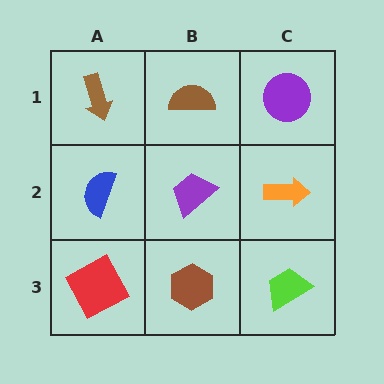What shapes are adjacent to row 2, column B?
A brown semicircle (row 1, column B), a brown hexagon (row 3, column B), a blue semicircle (row 2, column A), an orange arrow (row 2, column C).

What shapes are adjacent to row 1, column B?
A purple trapezoid (row 2, column B), a brown arrow (row 1, column A), a purple circle (row 1, column C).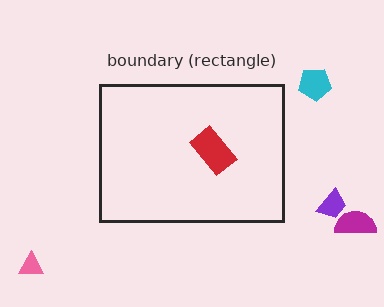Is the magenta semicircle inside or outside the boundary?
Outside.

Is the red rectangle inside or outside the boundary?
Inside.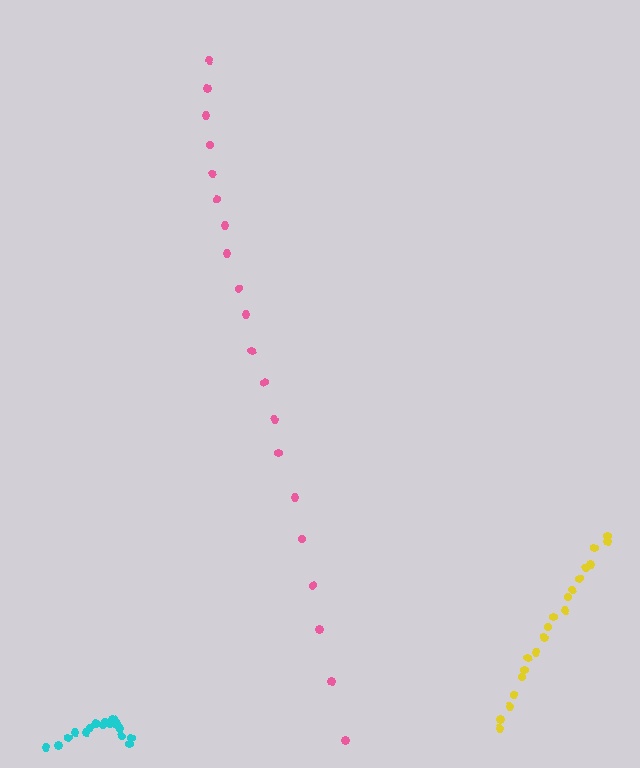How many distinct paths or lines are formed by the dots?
There are 3 distinct paths.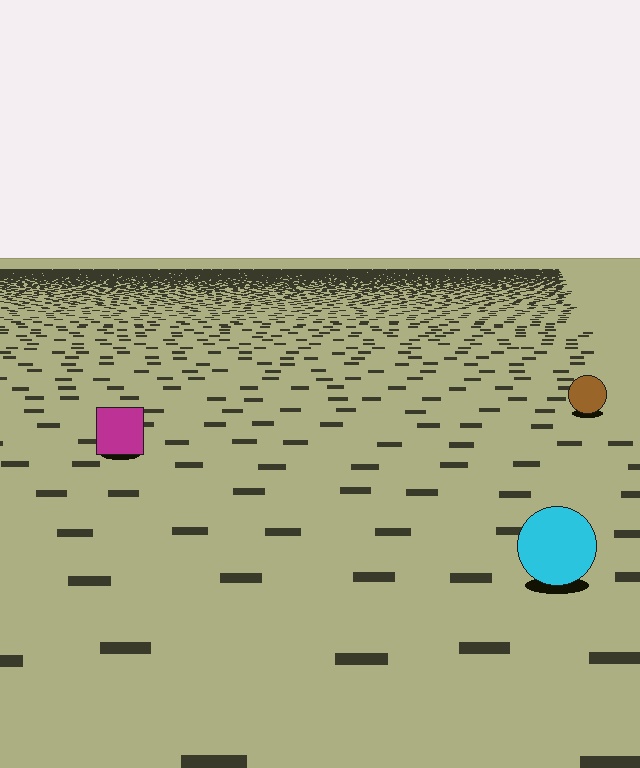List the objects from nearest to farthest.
From nearest to farthest: the cyan circle, the magenta square, the brown circle.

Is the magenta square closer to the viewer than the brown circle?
Yes. The magenta square is closer — you can tell from the texture gradient: the ground texture is coarser near it.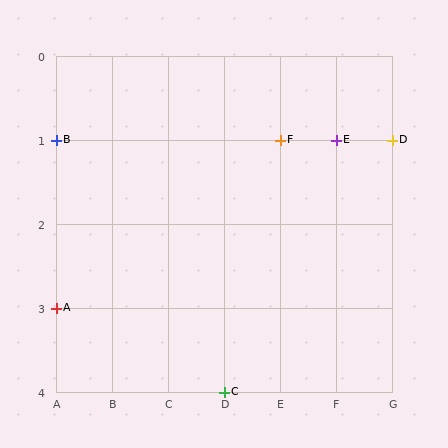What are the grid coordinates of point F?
Point F is at grid coordinates (E, 1).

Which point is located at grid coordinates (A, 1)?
Point B is at (A, 1).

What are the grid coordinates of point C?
Point C is at grid coordinates (D, 4).